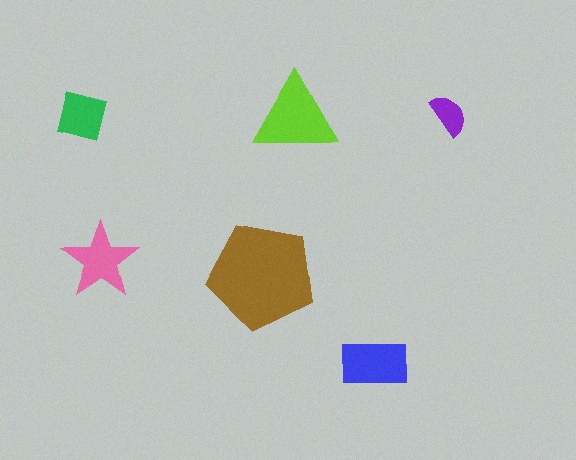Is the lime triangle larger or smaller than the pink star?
Larger.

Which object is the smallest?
The purple semicircle.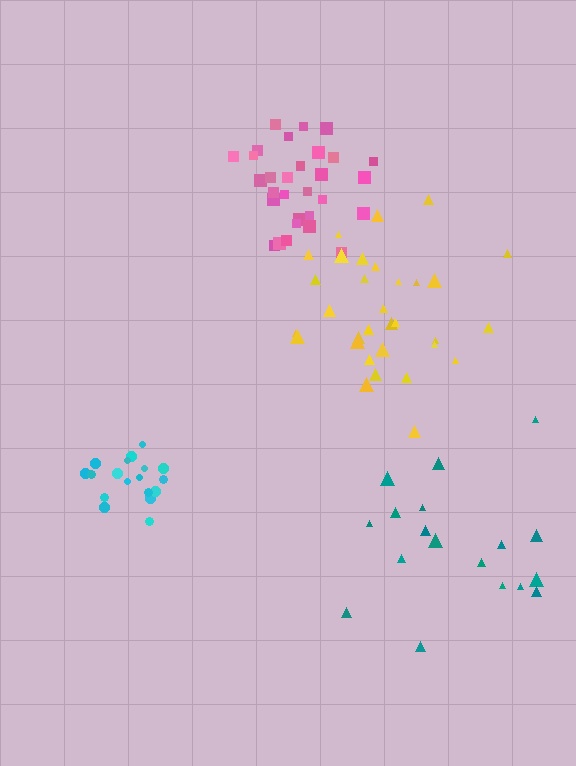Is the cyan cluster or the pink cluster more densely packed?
Cyan.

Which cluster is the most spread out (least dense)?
Teal.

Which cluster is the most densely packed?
Cyan.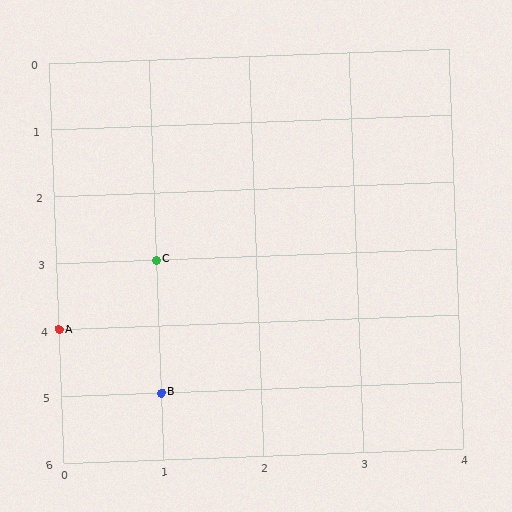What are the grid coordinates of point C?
Point C is at grid coordinates (1, 3).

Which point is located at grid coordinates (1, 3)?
Point C is at (1, 3).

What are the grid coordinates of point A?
Point A is at grid coordinates (0, 4).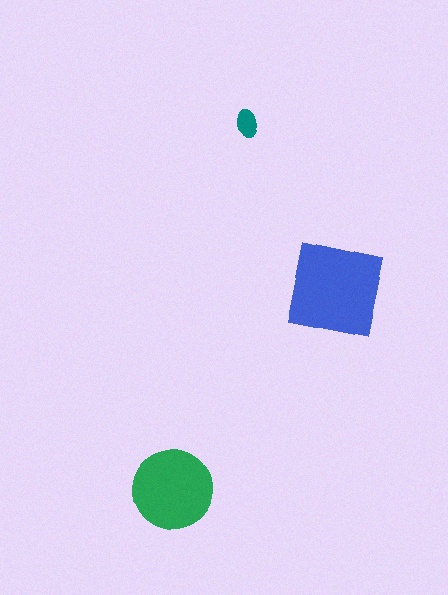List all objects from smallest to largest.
The teal ellipse, the green circle, the blue square.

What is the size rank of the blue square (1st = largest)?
1st.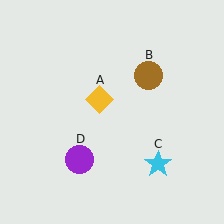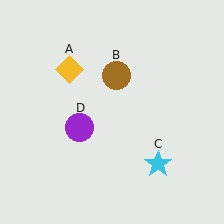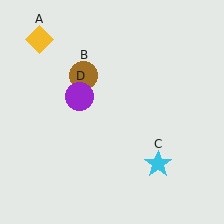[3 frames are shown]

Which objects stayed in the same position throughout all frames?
Cyan star (object C) remained stationary.